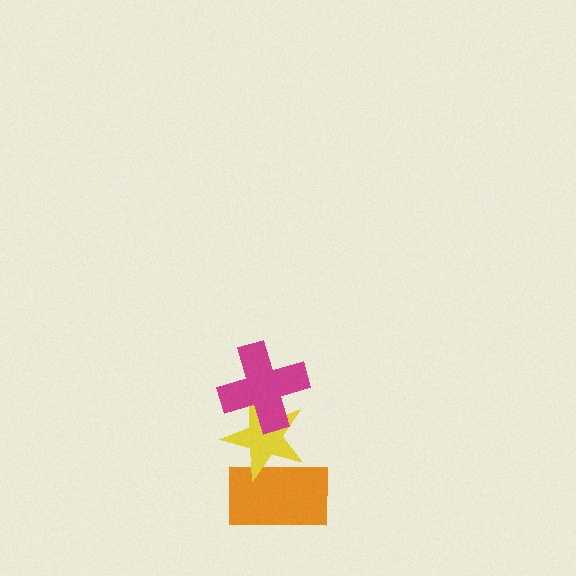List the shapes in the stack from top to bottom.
From top to bottom: the magenta cross, the yellow star, the orange rectangle.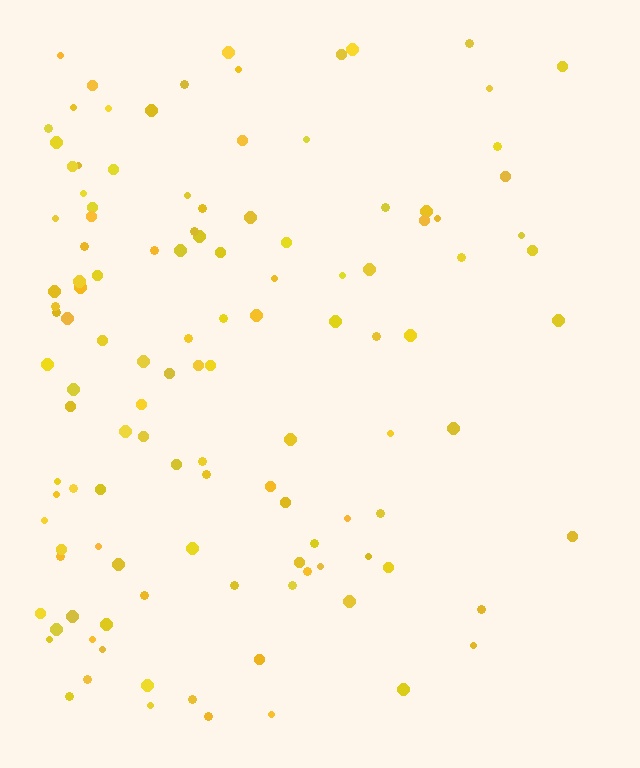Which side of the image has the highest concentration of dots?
The left.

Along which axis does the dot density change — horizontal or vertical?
Horizontal.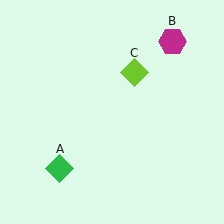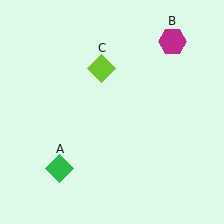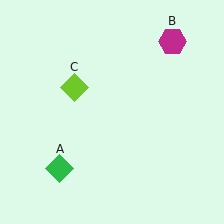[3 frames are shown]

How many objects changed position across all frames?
1 object changed position: lime diamond (object C).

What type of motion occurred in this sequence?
The lime diamond (object C) rotated counterclockwise around the center of the scene.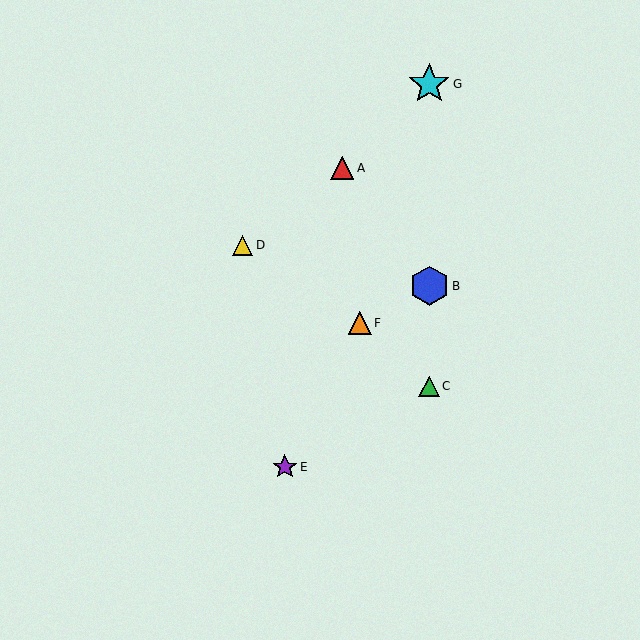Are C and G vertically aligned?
Yes, both are at x≈429.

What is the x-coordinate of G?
Object G is at x≈429.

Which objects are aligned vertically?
Objects B, C, G are aligned vertically.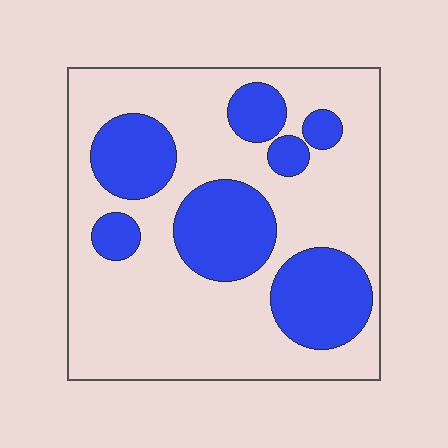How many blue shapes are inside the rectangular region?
7.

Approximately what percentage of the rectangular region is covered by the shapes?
Approximately 30%.